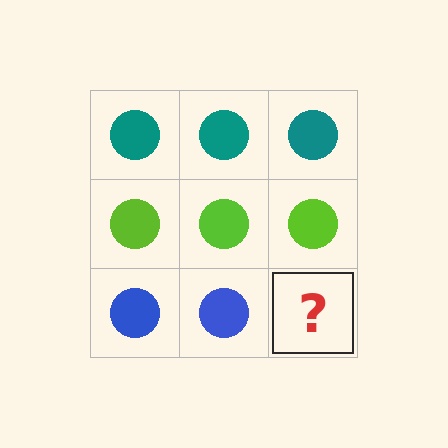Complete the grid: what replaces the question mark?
The question mark should be replaced with a blue circle.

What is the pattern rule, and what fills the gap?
The rule is that each row has a consistent color. The gap should be filled with a blue circle.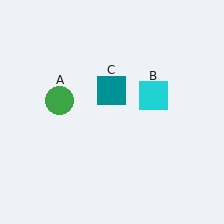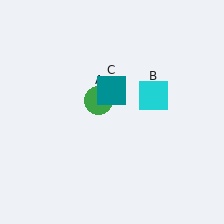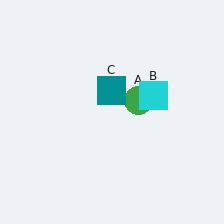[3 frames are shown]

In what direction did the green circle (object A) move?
The green circle (object A) moved right.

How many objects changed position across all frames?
1 object changed position: green circle (object A).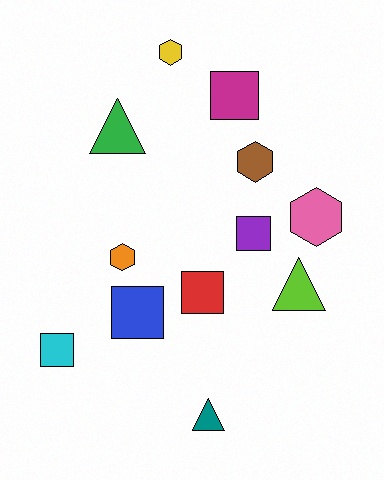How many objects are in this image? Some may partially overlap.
There are 12 objects.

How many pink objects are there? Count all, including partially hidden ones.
There is 1 pink object.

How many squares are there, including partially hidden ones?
There are 5 squares.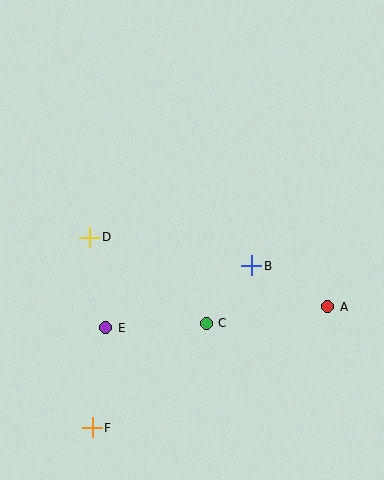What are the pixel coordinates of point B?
Point B is at (252, 266).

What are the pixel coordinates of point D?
Point D is at (90, 237).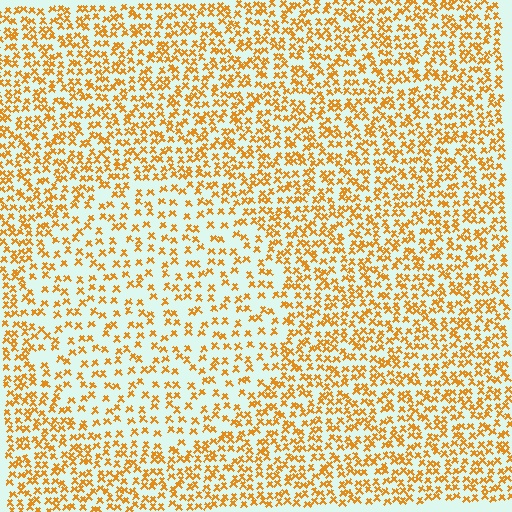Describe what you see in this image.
The image contains small orange elements arranged at two different densities. A circle-shaped region is visible where the elements are less densely packed than the surrounding area.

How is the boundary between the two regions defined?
The boundary is defined by a change in element density (approximately 1.8x ratio). All elements are the same color, size, and shape.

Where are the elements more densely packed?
The elements are more densely packed outside the circle boundary.